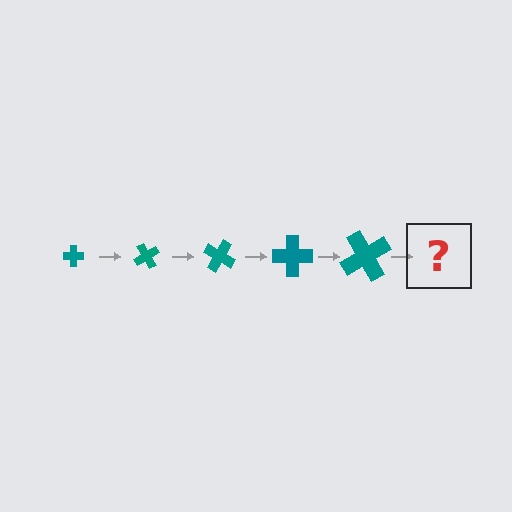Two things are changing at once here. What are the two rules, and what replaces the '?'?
The two rules are that the cross grows larger each step and it rotates 60 degrees each step. The '?' should be a cross, larger than the previous one and rotated 300 degrees from the start.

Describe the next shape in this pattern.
It should be a cross, larger than the previous one and rotated 300 degrees from the start.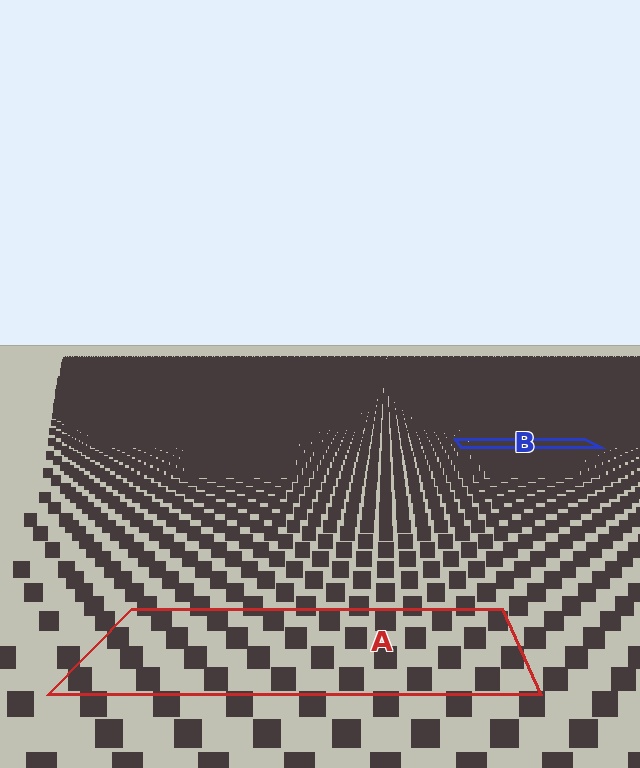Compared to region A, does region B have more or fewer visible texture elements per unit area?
Region B has more texture elements per unit area — they are packed more densely because it is farther away.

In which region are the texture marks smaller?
The texture marks are smaller in region B, because it is farther away.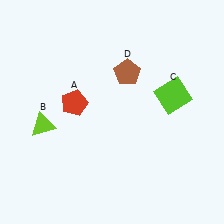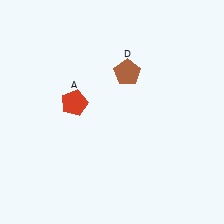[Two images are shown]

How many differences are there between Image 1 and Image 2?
There are 2 differences between the two images.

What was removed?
The lime triangle (B), the lime square (C) were removed in Image 2.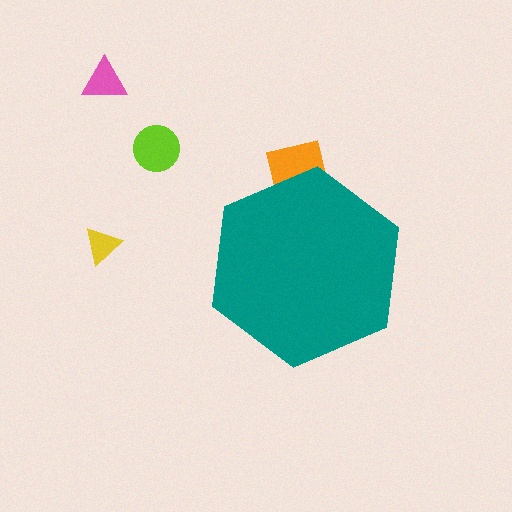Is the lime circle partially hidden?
No, the lime circle is fully visible.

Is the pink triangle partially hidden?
No, the pink triangle is fully visible.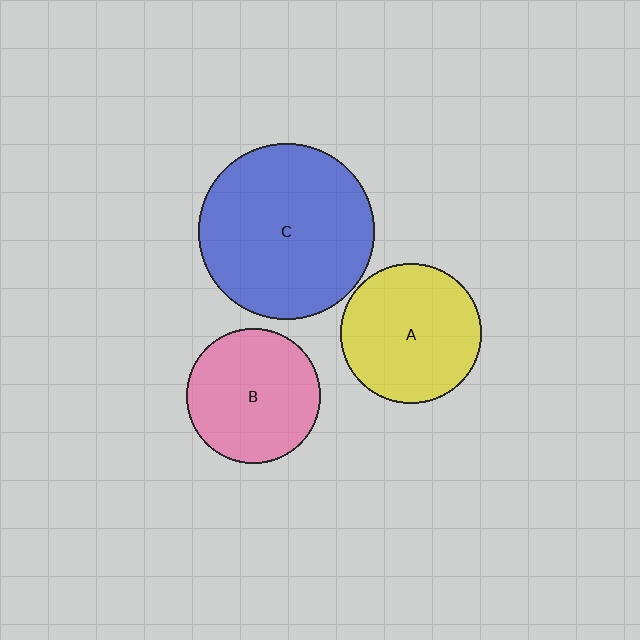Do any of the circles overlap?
No, none of the circles overlap.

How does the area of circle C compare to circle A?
Approximately 1.6 times.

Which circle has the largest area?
Circle C (blue).